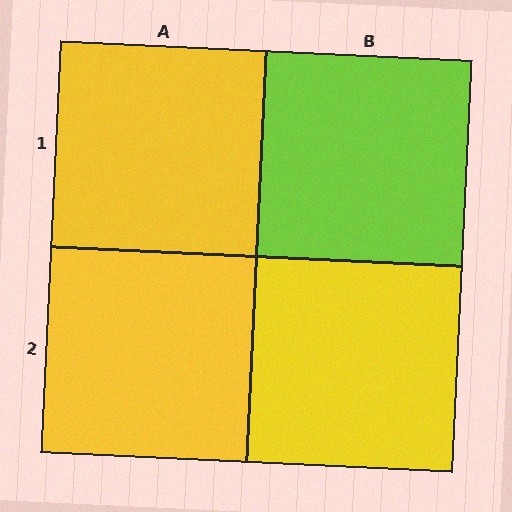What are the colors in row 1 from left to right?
Yellow, lime.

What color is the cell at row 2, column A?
Yellow.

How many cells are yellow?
3 cells are yellow.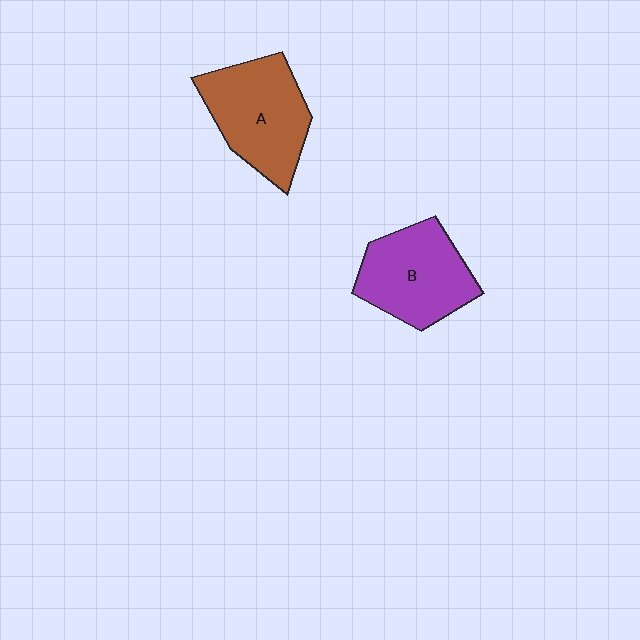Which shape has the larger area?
Shape A (brown).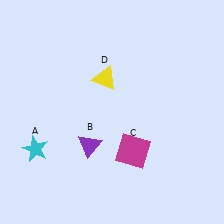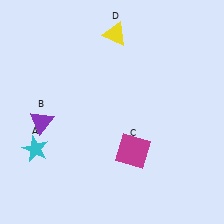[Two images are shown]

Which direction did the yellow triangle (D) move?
The yellow triangle (D) moved up.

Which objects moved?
The objects that moved are: the purple triangle (B), the yellow triangle (D).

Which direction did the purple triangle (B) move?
The purple triangle (B) moved left.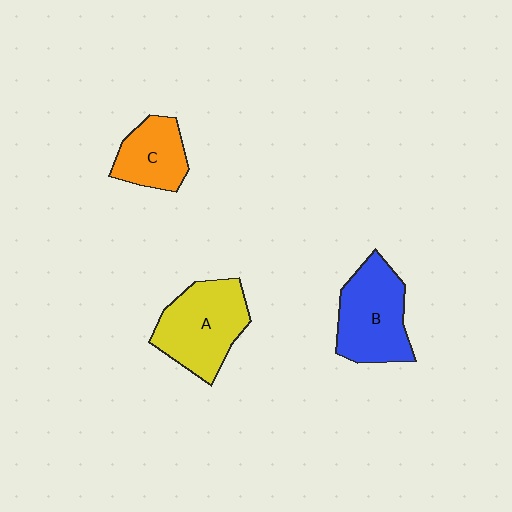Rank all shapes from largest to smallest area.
From largest to smallest: A (yellow), B (blue), C (orange).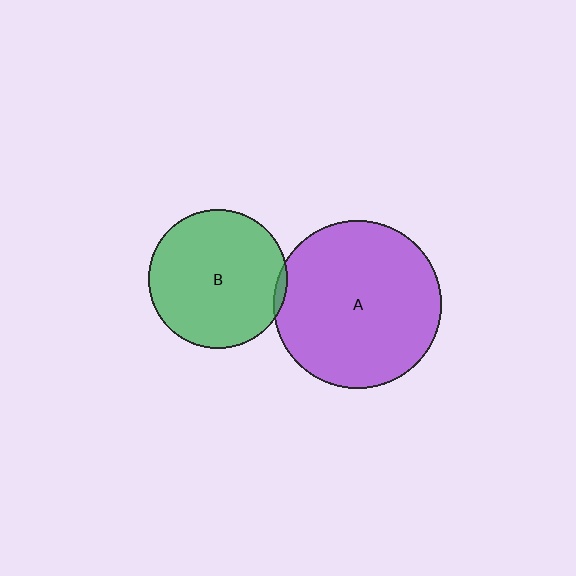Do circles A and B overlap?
Yes.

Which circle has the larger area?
Circle A (purple).